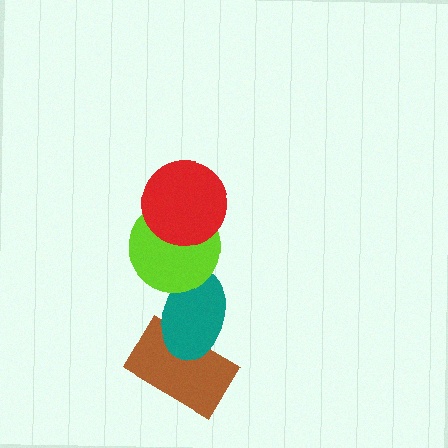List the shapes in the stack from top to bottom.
From top to bottom: the red circle, the lime circle, the teal ellipse, the brown rectangle.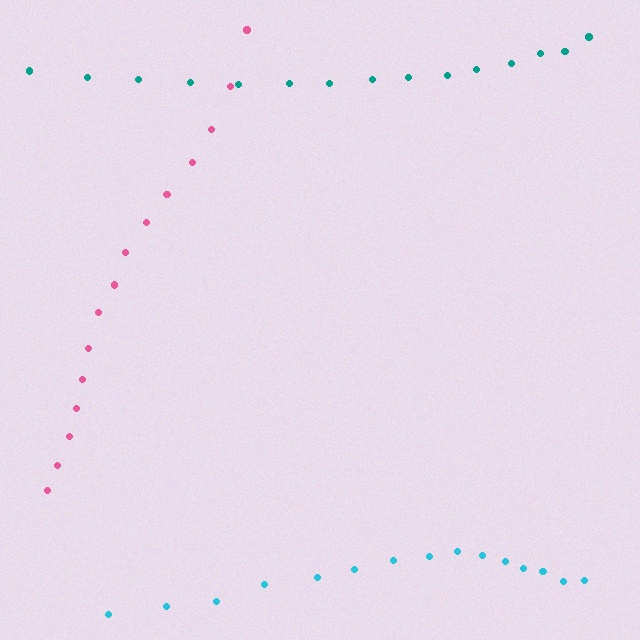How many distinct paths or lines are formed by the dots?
There are 3 distinct paths.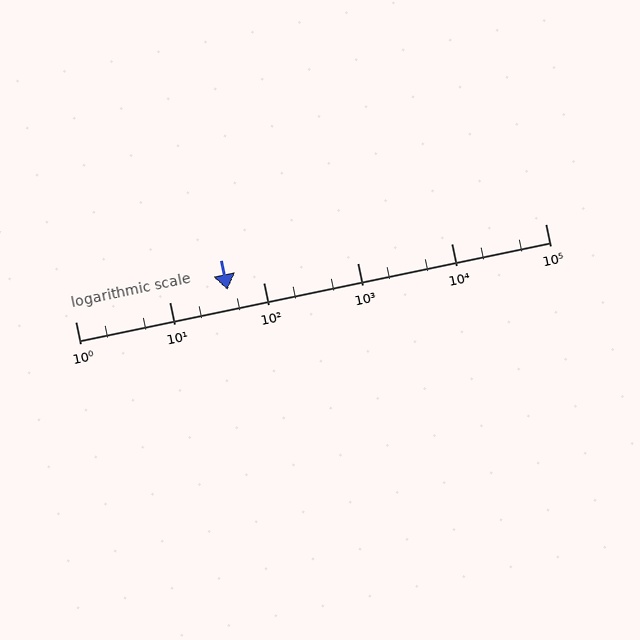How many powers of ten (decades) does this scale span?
The scale spans 5 decades, from 1 to 100000.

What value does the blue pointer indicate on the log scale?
The pointer indicates approximately 42.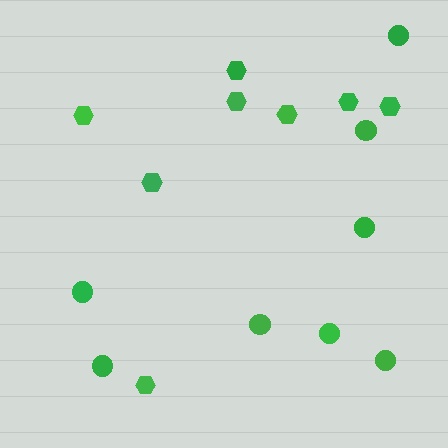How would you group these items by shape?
There are 2 groups: one group of circles (8) and one group of hexagons (8).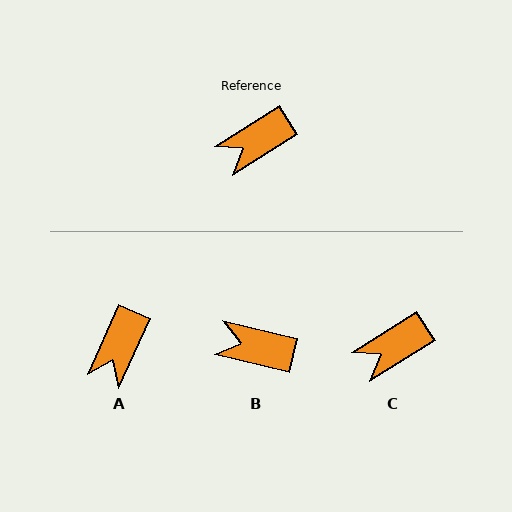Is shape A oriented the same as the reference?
No, it is off by about 34 degrees.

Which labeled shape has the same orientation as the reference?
C.